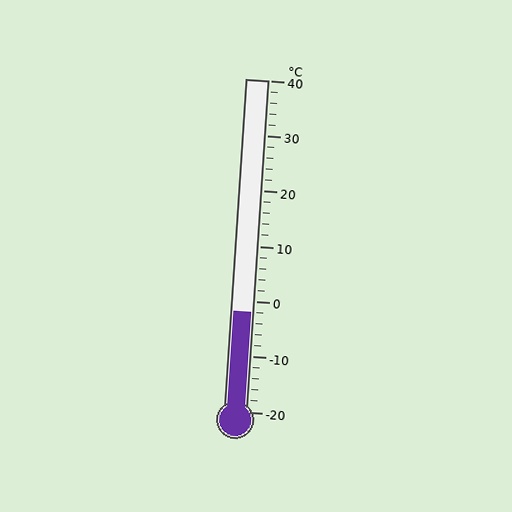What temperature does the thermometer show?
The thermometer shows approximately -2°C.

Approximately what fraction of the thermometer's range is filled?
The thermometer is filled to approximately 30% of its range.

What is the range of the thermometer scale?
The thermometer scale ranges from -20°C to 40°C.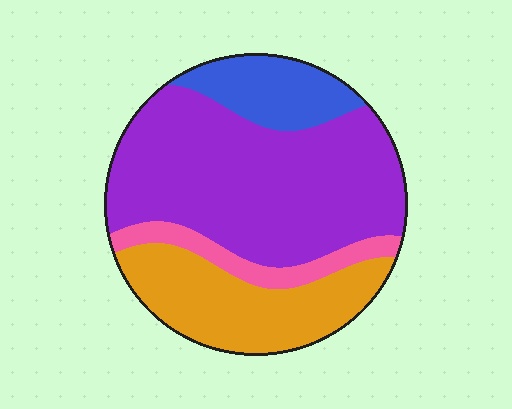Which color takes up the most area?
Purple, at roughly 55%.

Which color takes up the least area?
Pink, at roughly 10%.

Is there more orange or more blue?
Orange.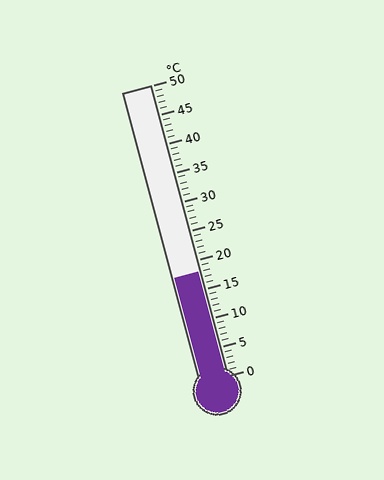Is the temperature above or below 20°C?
The temperature is below 20°C.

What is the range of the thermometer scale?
The thermometer scale ranges from 0°C to 50°C.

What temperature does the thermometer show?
The thermometer shows approximately 18°C.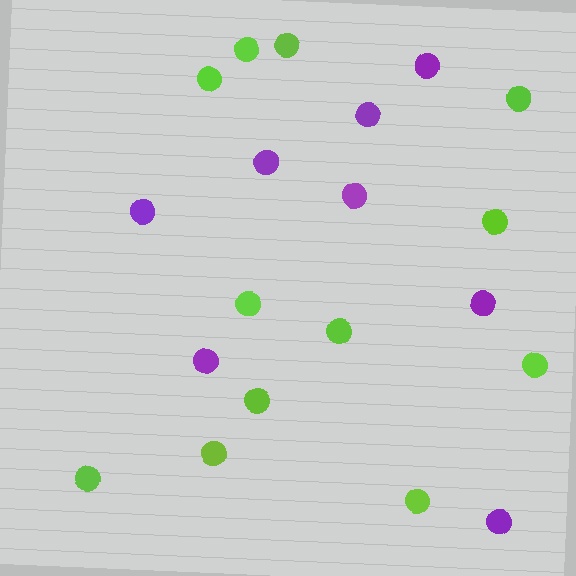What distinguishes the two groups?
There are 2 groups: one group of lime circles (12) and one group of purple circles (8).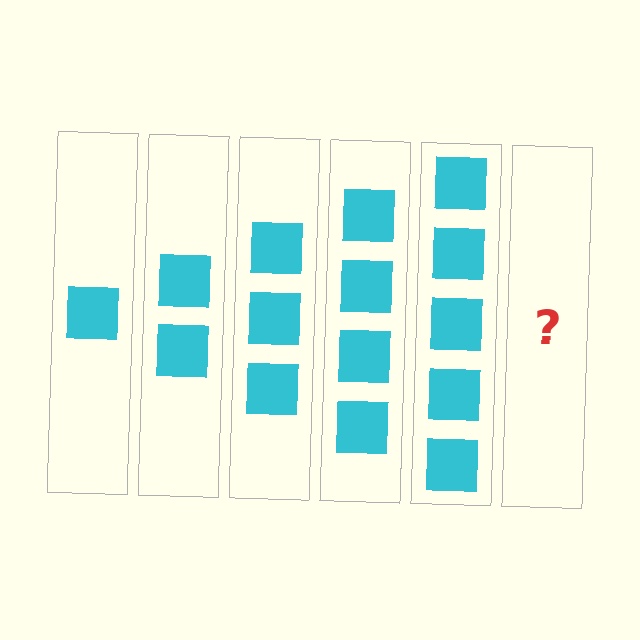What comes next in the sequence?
The next element should be 6 squares.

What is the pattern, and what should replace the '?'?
The pattern is that each step adds one more square. The '?' should be 6 squares.